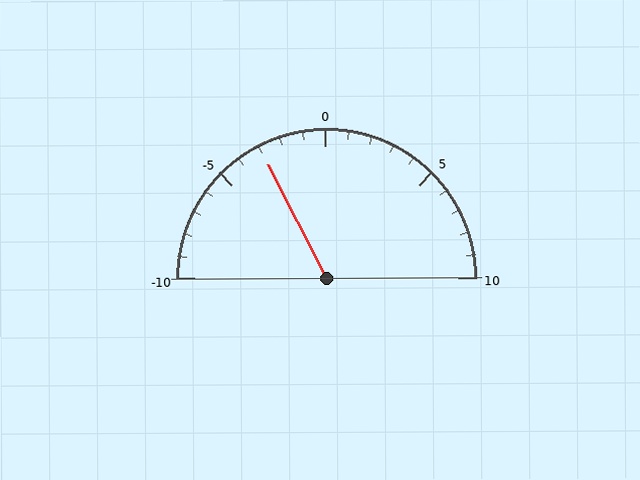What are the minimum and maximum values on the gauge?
The gauge ranges from -10 to 10.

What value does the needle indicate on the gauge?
The needle indicates approximately -3.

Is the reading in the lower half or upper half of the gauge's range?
The reading is in the lower half of the range (-10 to 10).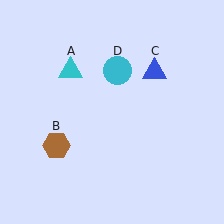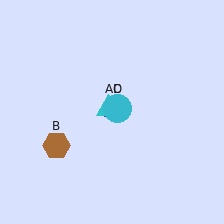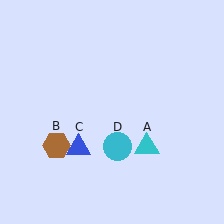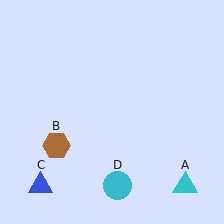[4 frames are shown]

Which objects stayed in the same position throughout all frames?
Brown hexagon (object B) remained stationary.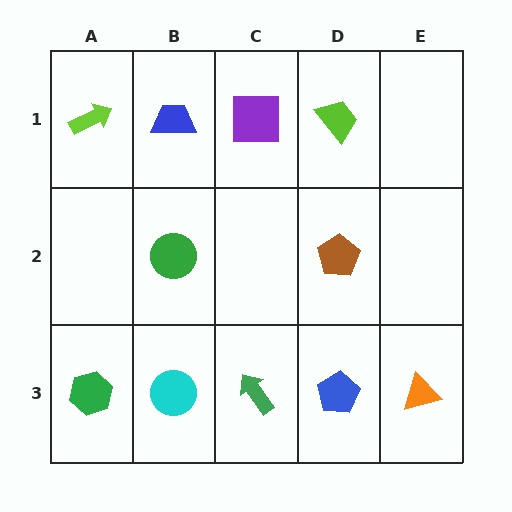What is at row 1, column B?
A blue trapezoid.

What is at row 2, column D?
A brown pentagon.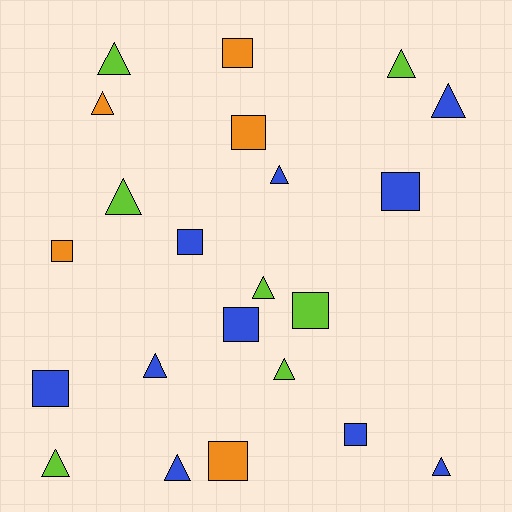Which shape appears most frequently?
Triangle, with 12 objects.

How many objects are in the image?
There are 22 objects.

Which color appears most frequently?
Blue, with 10 objects.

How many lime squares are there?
There is 1 lime square.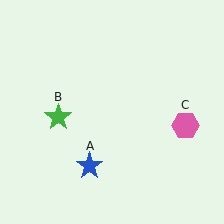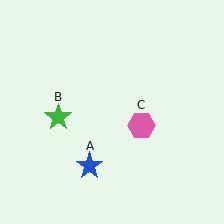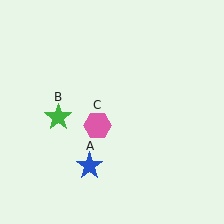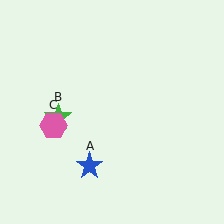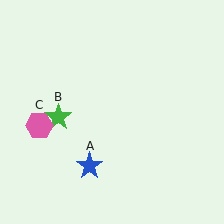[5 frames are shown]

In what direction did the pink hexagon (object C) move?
The pink hexagon (object C) moved left.